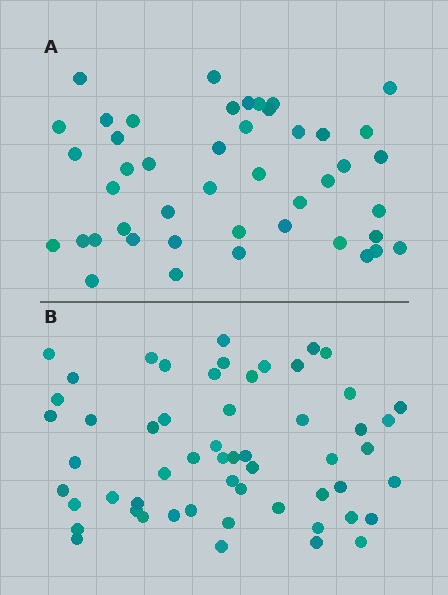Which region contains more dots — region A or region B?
Region B (the bottom region) has more dots.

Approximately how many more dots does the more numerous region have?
Region B has roughly 12 or so more dots than region A.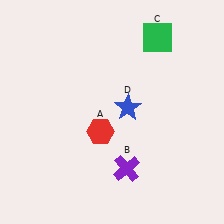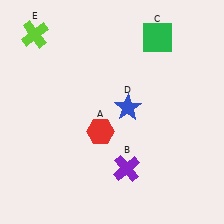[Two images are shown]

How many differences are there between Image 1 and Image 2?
There is 1 difference between the two images.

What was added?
A lime cross (E) was added in Image 2.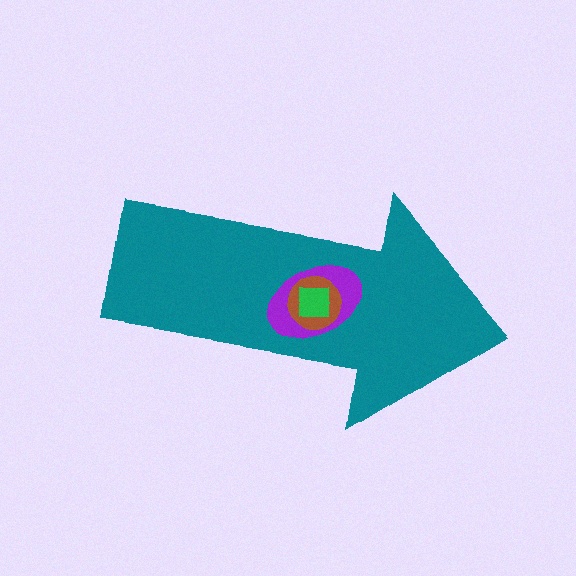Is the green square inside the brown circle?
Yes.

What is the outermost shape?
The teal arrow.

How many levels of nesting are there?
4.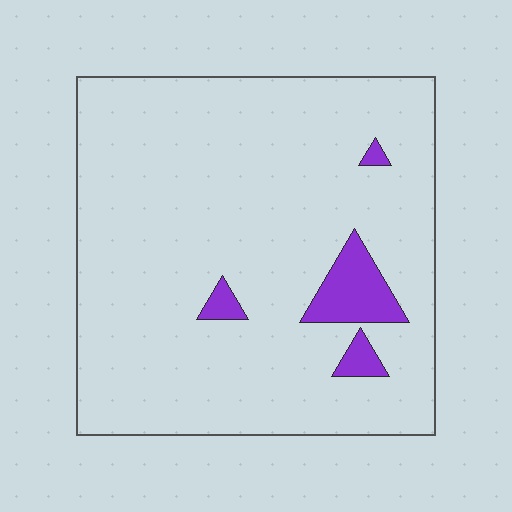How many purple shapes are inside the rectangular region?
4.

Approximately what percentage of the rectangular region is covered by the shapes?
Approximately 5%.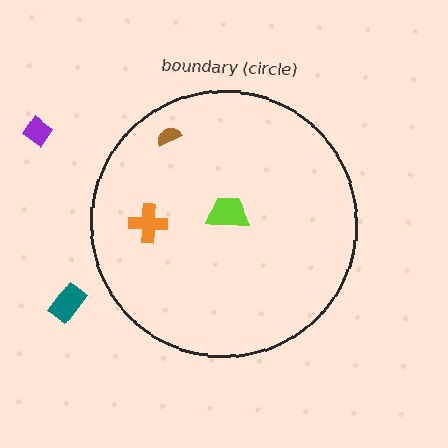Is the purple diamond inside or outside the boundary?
Outside.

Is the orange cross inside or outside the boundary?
Inside.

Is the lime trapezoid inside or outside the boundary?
Inside.